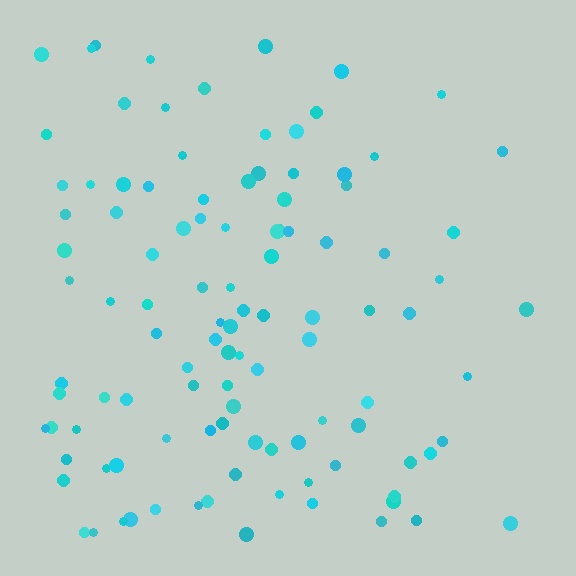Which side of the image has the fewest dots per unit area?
The right.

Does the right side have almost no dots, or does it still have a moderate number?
Still a moderate number, just noticeably fewer than the left.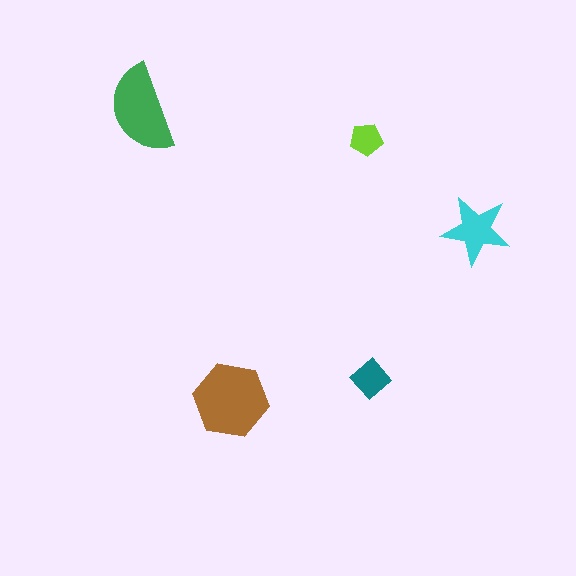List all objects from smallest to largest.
The lime pentagon, the teal diamond, the cyan star, the green semicircle, the brown hexagon.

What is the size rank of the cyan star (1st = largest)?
3rd.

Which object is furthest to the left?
The green semicircle is leftmost.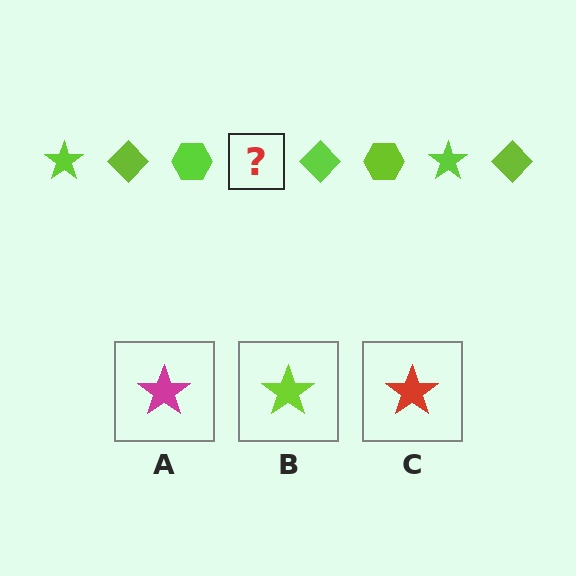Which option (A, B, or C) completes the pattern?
B.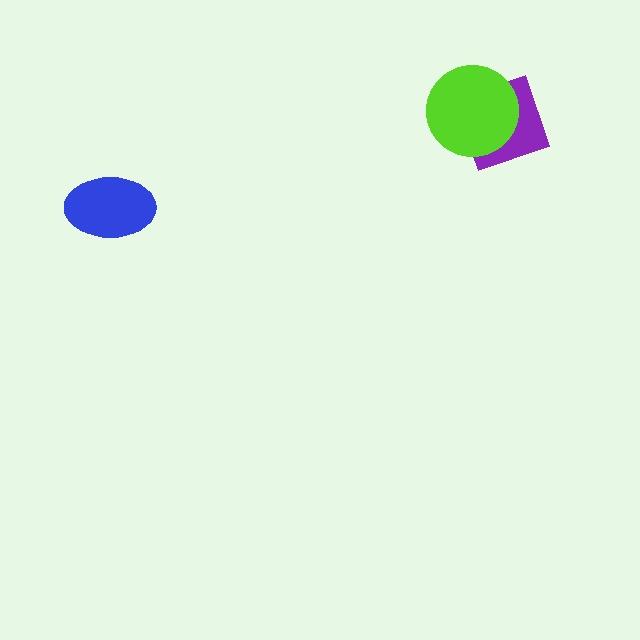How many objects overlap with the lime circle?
1 object overlaps with the lime circle.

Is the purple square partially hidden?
Yes, it is partially covered by another shape.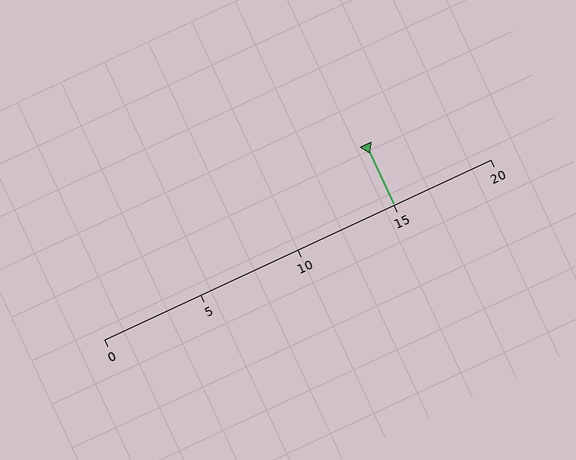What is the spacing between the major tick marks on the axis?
The major ticks are spaced 5 apart.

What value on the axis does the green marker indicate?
The marker indicates approximately 15.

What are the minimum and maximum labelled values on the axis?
The axis runs from 0 to 20.